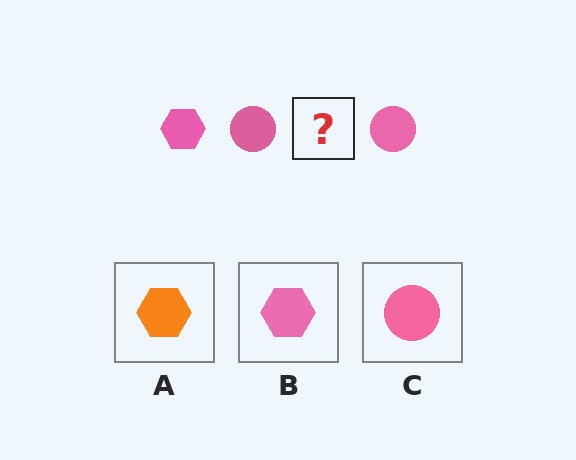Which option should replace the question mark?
Option B.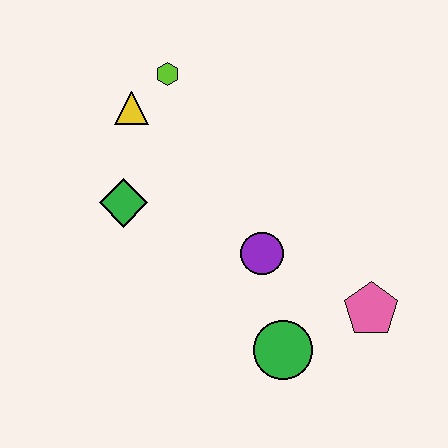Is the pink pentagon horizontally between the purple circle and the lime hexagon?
No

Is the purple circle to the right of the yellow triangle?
Yes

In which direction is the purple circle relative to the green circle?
The purple circle is above the green circle.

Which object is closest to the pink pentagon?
The green circle is closest to the pink pentagon.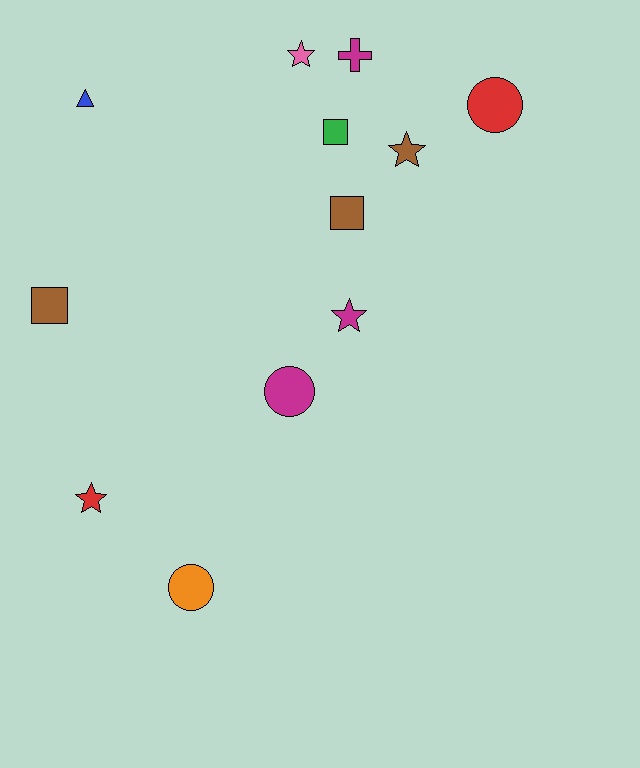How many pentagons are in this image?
There are no pentagons.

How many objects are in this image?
There are 12 objects.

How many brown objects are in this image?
There are 3 brown objects.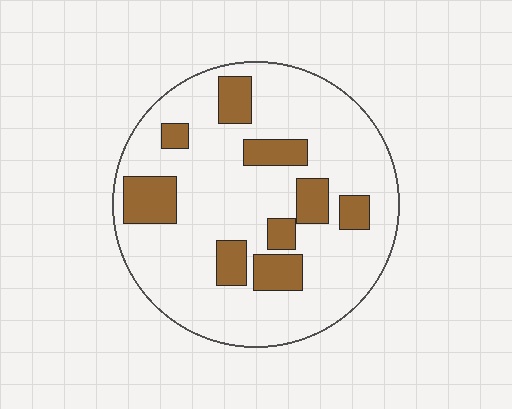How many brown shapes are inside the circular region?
9.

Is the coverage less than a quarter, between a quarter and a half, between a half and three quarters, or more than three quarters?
Less than a quarter.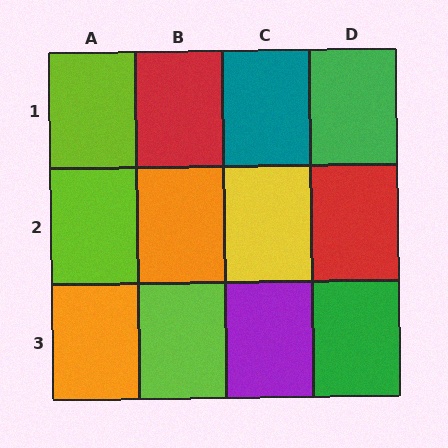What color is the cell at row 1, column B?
Red.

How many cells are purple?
1 cell is purple.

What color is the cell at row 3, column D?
Green.